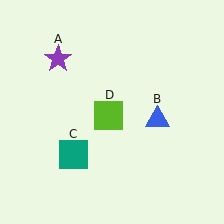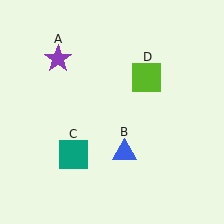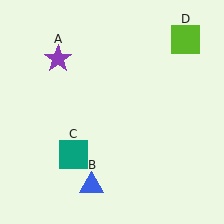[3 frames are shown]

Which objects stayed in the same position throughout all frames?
Purple star (object A) and teal square (object C) remained stationary.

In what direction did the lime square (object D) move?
The lime square (object D) moved up and to the right.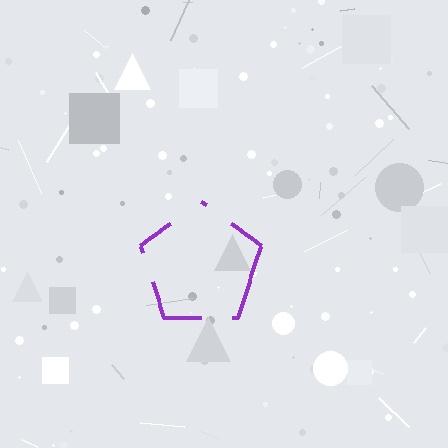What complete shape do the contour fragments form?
The contour fragments form a pentagon.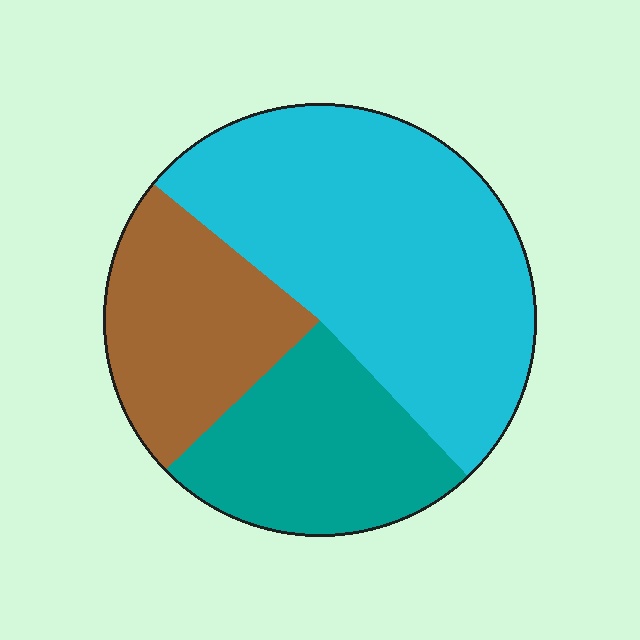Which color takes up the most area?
Cyan, at roughly 50%.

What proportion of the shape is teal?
Teal takes up less than a quarter of the shape.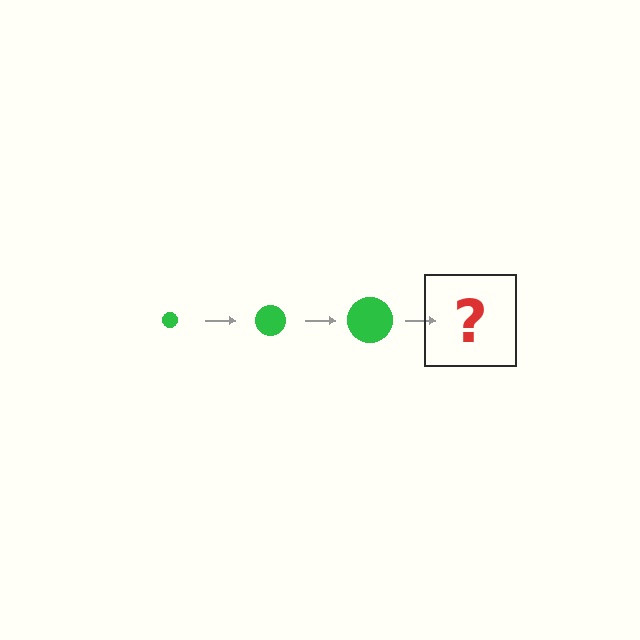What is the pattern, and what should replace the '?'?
The pattern is that the circle gets progressively larger each step. The '?' should be a green circle, larger than the previous one.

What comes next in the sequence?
The next element should be a green circle, larger than the previous one.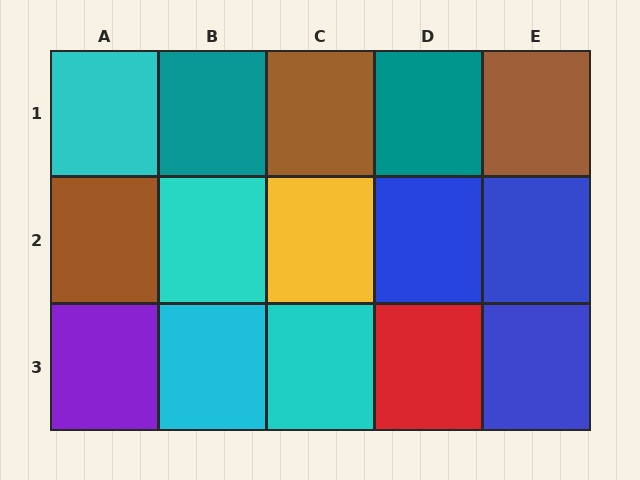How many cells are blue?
3 cells are blue.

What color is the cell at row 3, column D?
Red.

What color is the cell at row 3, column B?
Cyan.